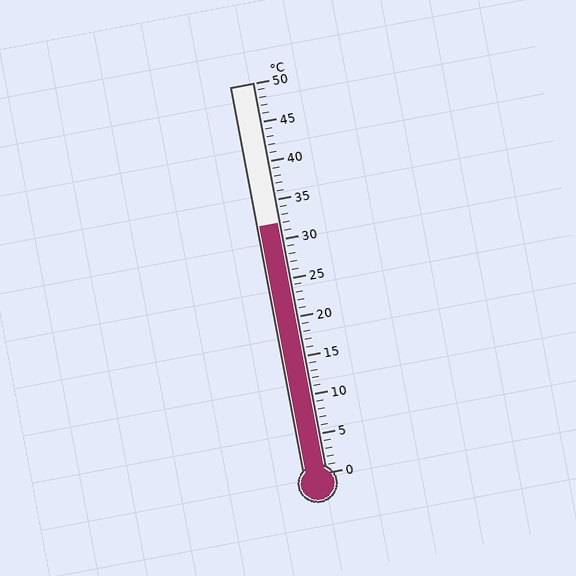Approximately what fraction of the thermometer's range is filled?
The thermometer is filled to approximately 65% of its range.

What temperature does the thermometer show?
The thermometer shows approximately 32°C.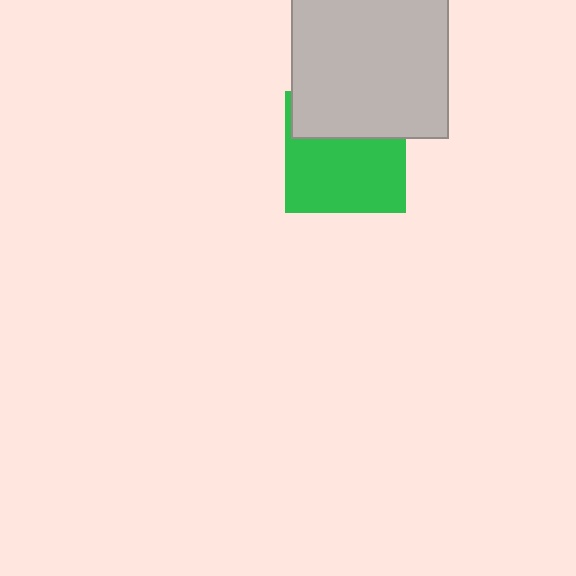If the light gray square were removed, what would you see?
You would see the complete green square.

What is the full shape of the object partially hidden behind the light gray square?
The partially hidden object is a green square.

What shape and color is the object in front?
The object in front is a light gray square.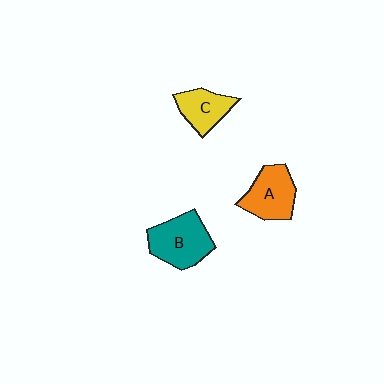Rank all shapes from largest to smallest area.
From largest to smallest: B (teal), A (orange), C (yellow).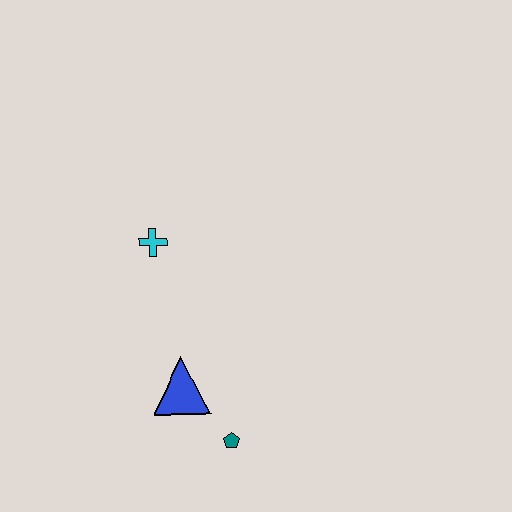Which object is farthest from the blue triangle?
The cyan cross is farthest from the blue triangle.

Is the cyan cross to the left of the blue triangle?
Yes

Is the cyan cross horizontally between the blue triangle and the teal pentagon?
No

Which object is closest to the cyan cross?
The blue triangle is closest to the cyan cross.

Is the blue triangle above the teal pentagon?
Yes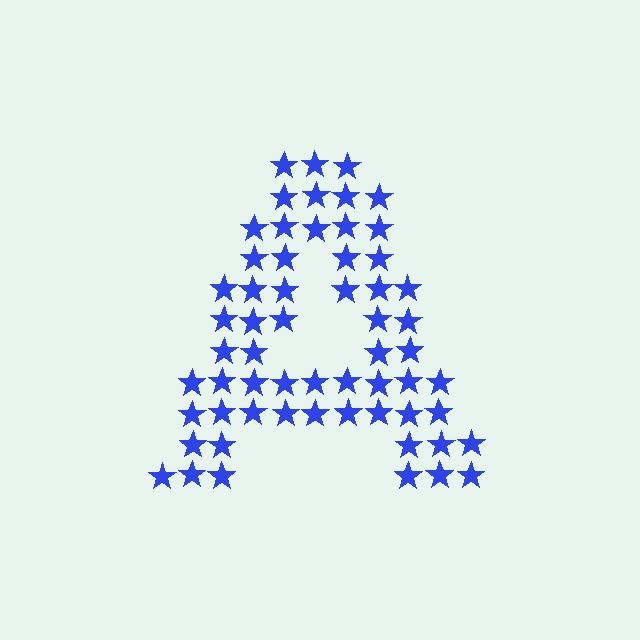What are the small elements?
The small elements are stars.